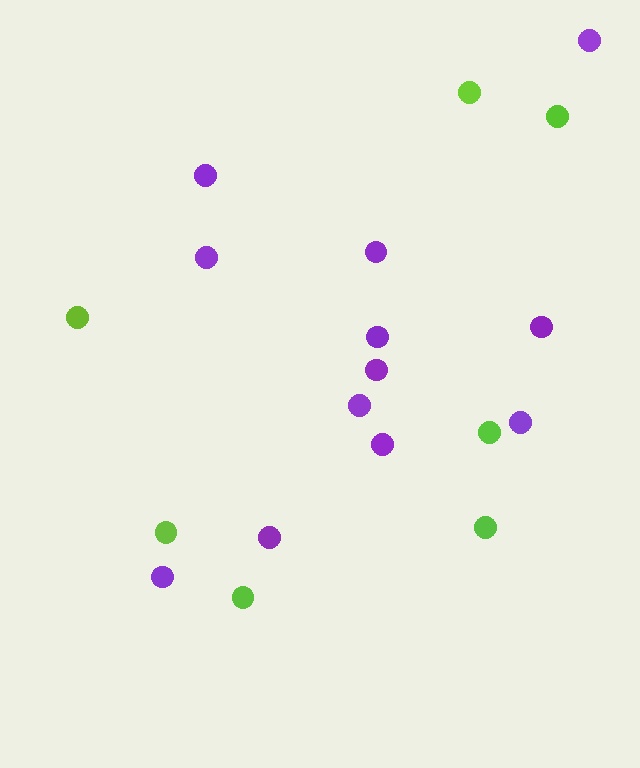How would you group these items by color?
There are 2 groups: one group of lime circles (7) and one group of purple circles (12).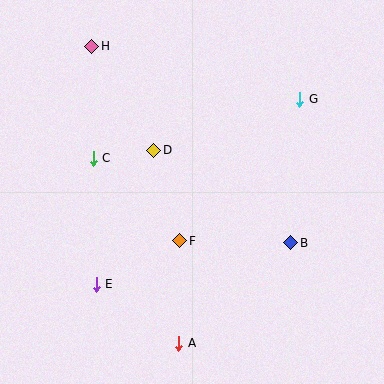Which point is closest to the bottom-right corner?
Point B is closest to the bottom-right corner.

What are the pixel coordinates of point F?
Point F is at (180, 241).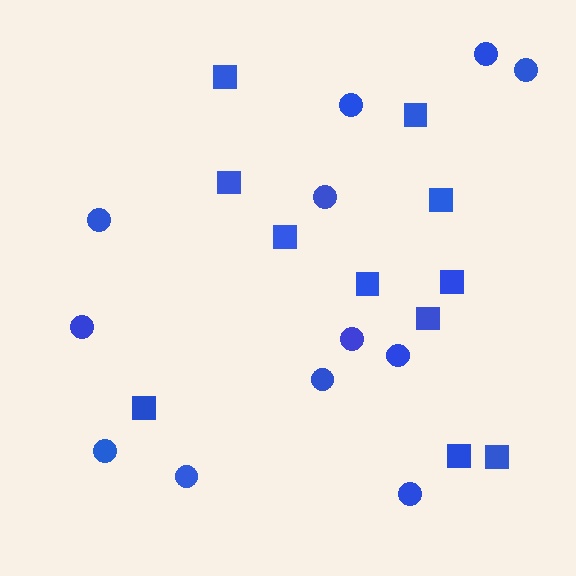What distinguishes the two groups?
There are 2 groups: one group of squares (11) and one group of circles (12).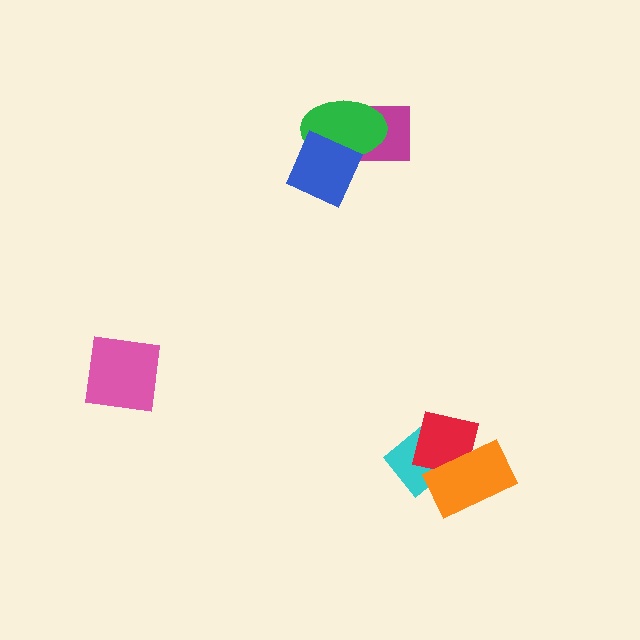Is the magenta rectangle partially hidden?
Yes, it is partially covered by another shape.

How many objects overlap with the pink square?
0 objects overlap with the pink square.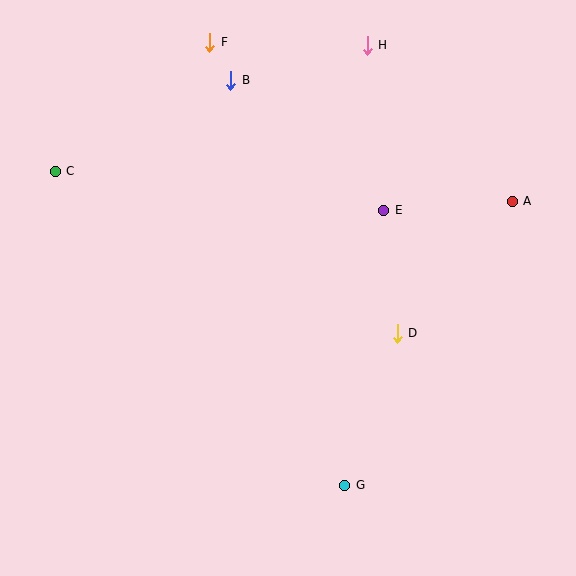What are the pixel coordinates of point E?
Point E is at (384, 210).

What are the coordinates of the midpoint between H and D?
The midpoint between H and D is at (382, 189).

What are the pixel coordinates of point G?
Point G is at (345, 485).